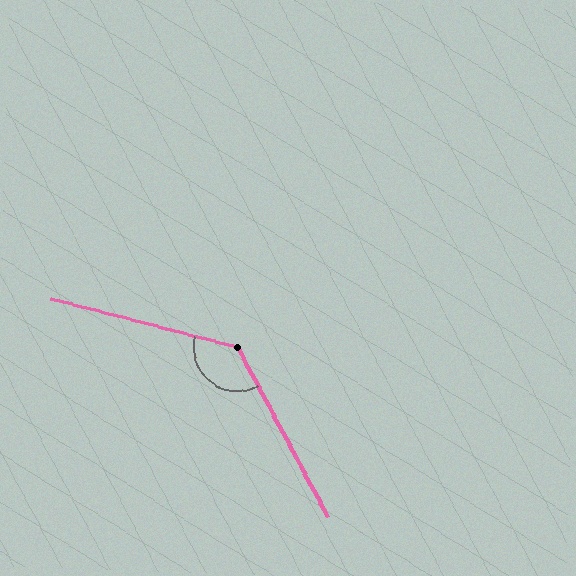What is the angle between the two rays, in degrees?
Approximately 132 degrees.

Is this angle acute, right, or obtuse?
It is obtuse.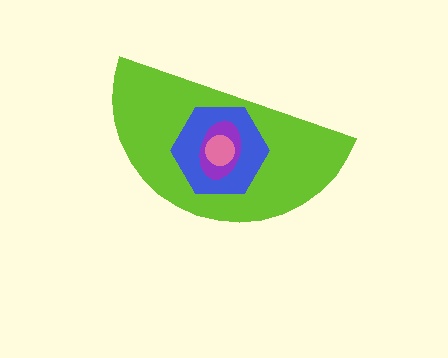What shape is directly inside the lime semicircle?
The blue hexagon.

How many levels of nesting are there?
4.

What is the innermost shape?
The pink circle.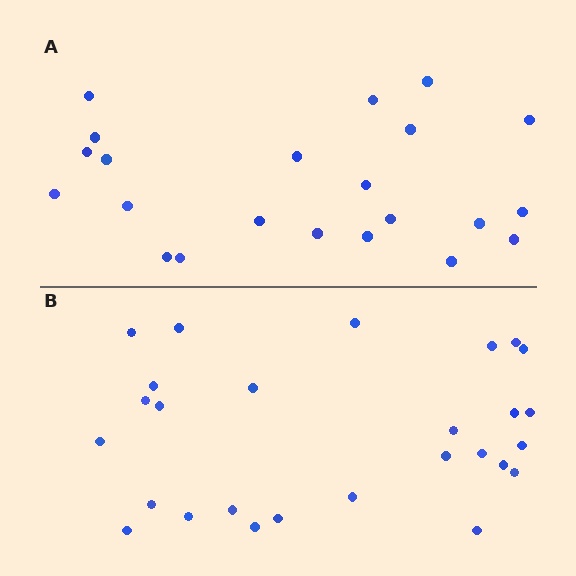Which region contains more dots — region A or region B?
Region B (the bottom region) has more dots.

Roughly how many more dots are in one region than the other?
Region B has about 5 more dots than region A.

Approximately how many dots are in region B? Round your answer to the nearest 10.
About 30 dots. (The exact count is 27, which rounds to 30.)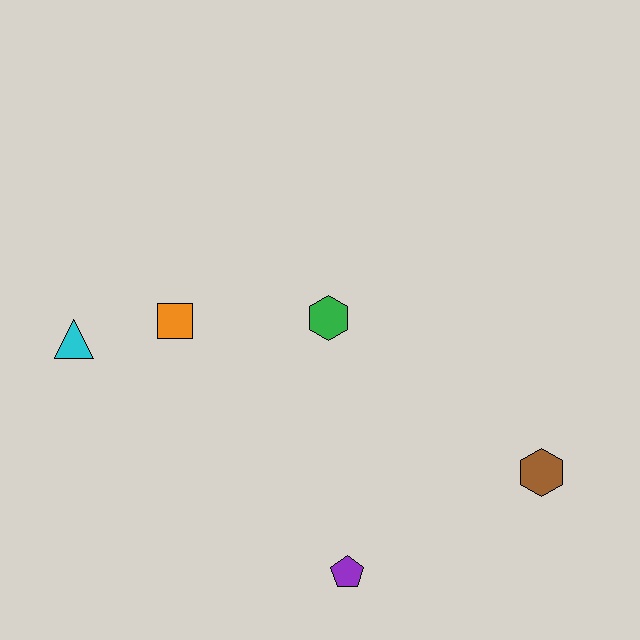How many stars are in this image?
There are no stars.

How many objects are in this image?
There are 5 objects.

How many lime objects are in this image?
There are no lime objects.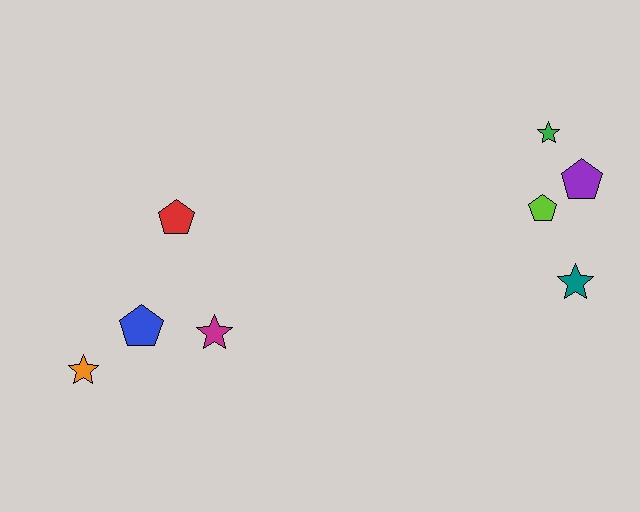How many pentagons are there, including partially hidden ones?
There are 4 pentagons.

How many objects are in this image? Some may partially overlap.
There are 8 objects.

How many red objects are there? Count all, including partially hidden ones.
There is 1 red object.